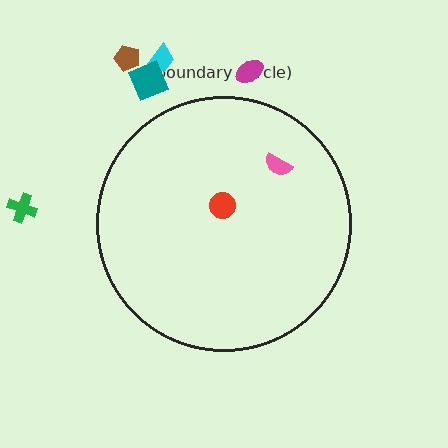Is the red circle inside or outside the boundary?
Inside.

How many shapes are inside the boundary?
2 inside, 5 outside.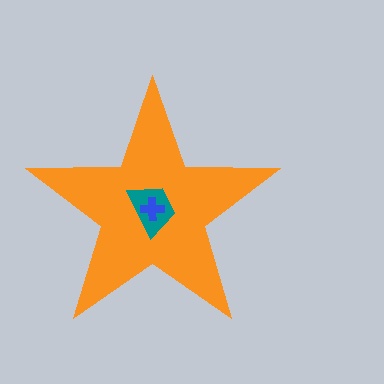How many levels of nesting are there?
3.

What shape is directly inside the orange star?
The teal trapezoid.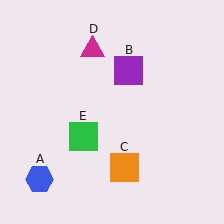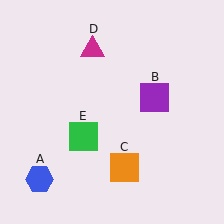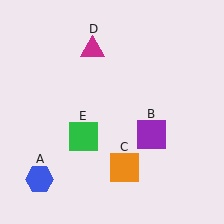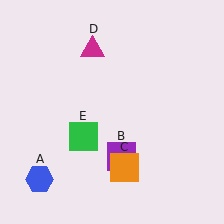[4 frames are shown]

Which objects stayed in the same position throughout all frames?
Blue hexagon (object A) and orange square (object C) and magenta triangle (object D) and green square (object E) remained stationary.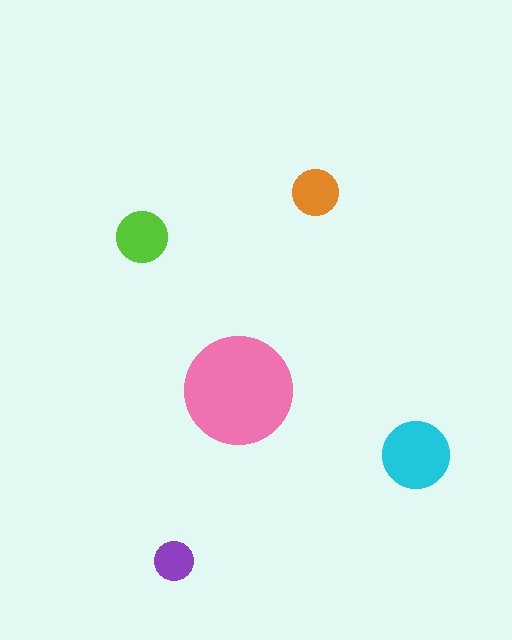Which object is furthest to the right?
The cyan circle is rightmost.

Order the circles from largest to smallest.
the pink one, the cyan one, the lime one, the orange one, the purple one.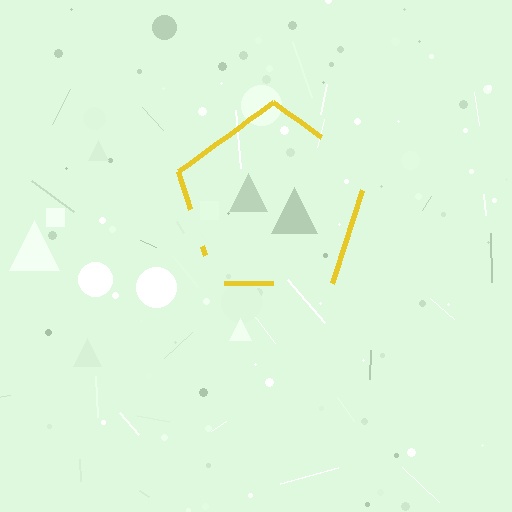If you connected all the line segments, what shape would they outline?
They would outline a pentagon.